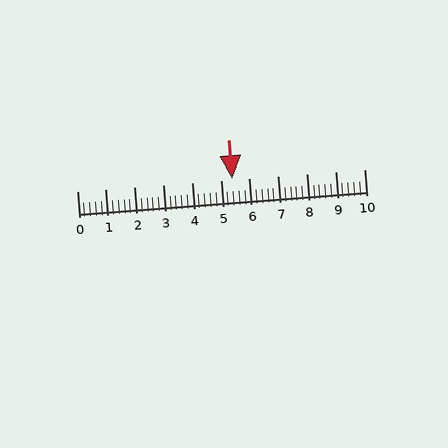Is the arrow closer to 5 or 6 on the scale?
The arrow is closer to 5.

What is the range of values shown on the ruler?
The ruler shows values from 0 to 10.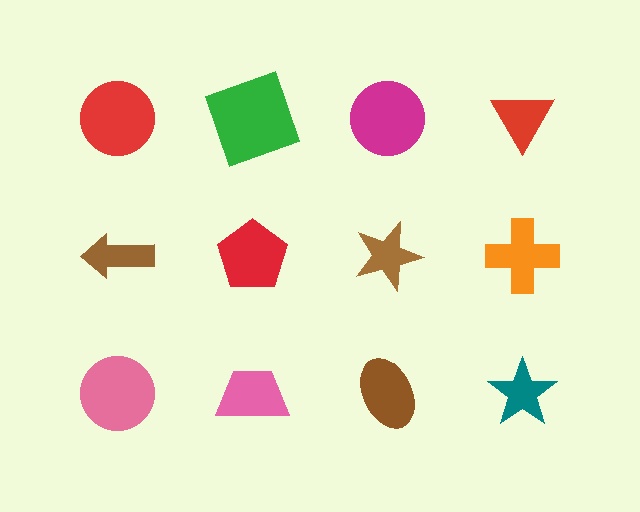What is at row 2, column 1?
A brown arrow.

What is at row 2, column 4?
An orange cross.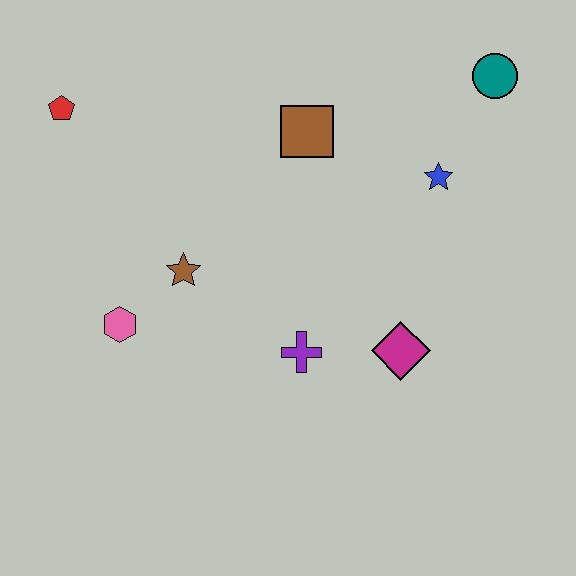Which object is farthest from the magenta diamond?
The red pentagon is farthest from the magenta diamond.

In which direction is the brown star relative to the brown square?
The brown star is below the brown square.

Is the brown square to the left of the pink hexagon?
No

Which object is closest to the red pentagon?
The brown star is closest to the red pentagon.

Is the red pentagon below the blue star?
No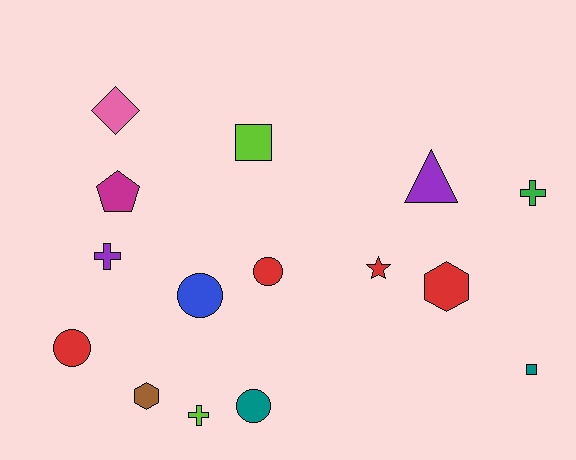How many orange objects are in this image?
There are no orange objects.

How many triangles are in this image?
There is 1 triangle.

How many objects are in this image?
There are 15 objects.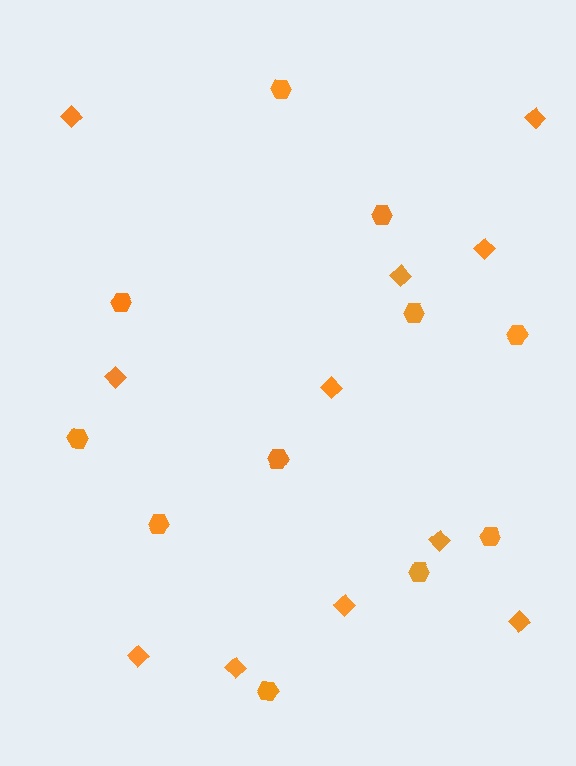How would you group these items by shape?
There are 2 groups: one group of hexagons (11) and one group of diamonds (11).